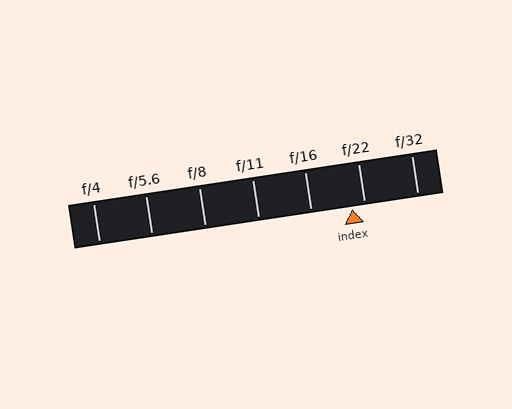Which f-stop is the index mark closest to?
The index mark is closest to f/22.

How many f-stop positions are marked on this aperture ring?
There are 7 f-stop positions marked.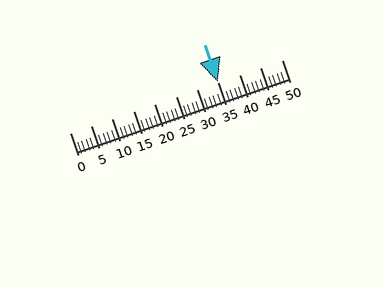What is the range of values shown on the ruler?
The ruler shows values from 0 to 50.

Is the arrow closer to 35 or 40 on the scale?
The arrow is closer to 35.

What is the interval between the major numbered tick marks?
The major tick marks are spaced 5 units apart.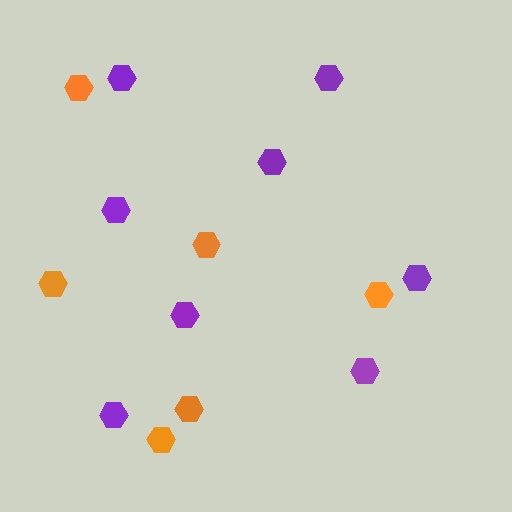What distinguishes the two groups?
There are 2 groups: one group of orange hexagons (6) and one group of purple hexagons (8).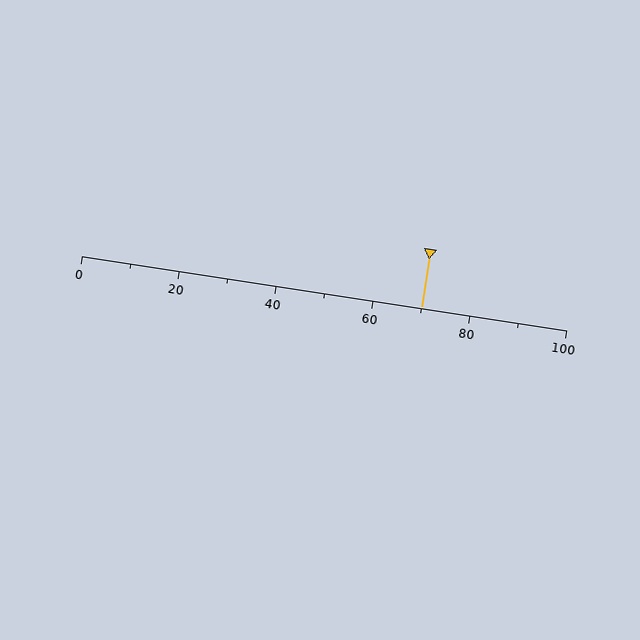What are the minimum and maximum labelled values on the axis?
The axis runs from 0 to 100.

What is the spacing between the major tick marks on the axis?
The major ticks are spaced 20 apart.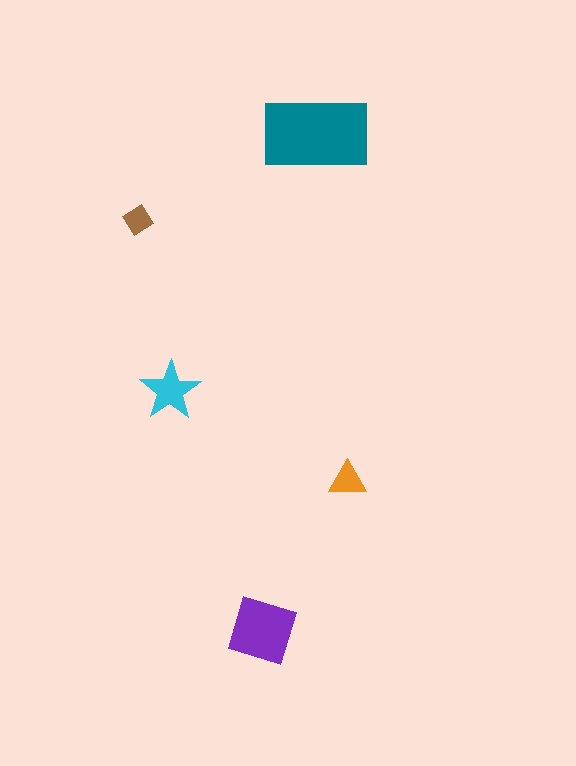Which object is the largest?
The teal rectangle.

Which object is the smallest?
The brown diamond.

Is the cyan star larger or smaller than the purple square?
Smaller.